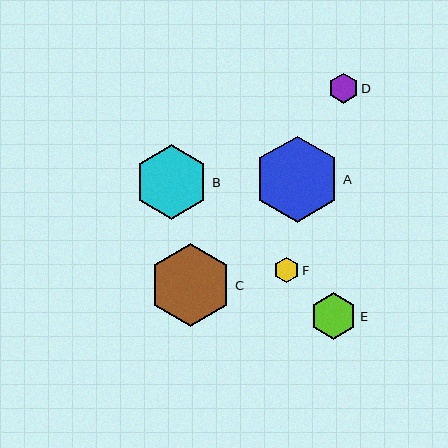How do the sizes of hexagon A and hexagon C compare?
Hexagon A and hexagon C are approximately the same size.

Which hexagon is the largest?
Hexagon A is the largest with a size of approximately 86 pixels.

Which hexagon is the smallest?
Hexagon F is the smallest with a size of approximately 25 pixels.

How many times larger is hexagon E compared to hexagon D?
Hexagon E is approximately 1.6 times the size of hexagon D.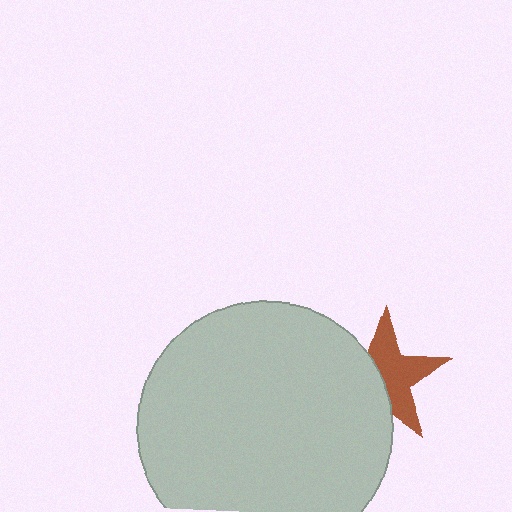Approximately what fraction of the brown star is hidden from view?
Roughly 44% of the brown star is hidden behind the light gray circle.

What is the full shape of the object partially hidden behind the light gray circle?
The partially hidden object is a brown star.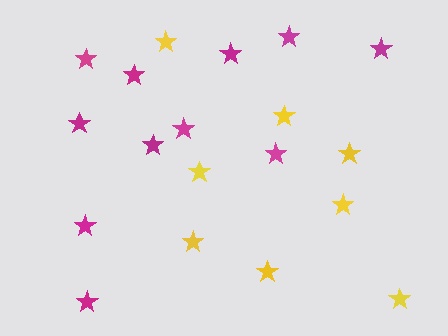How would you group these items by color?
There are 2 groups: one group of yellow stars (8) and one group of magenta stars (11).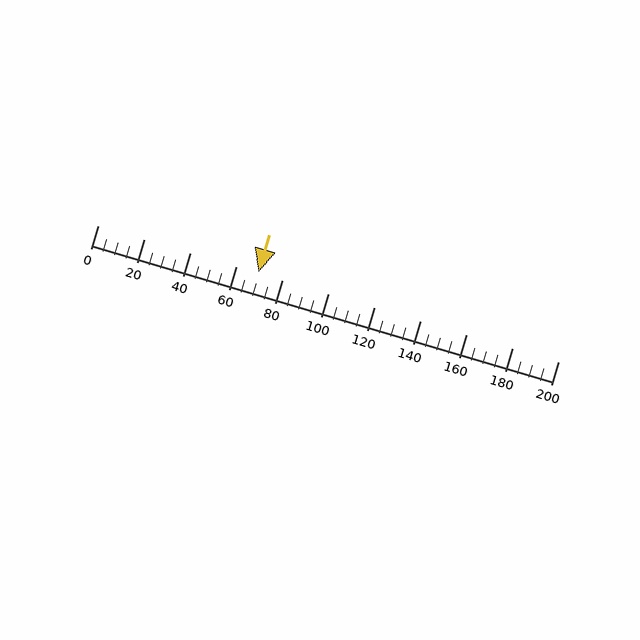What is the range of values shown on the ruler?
The ruler shows values from 0 to 200.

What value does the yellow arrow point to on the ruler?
The yellow arrow points to approximately 70.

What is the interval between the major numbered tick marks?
The major tick marks are spaced 20 units apart.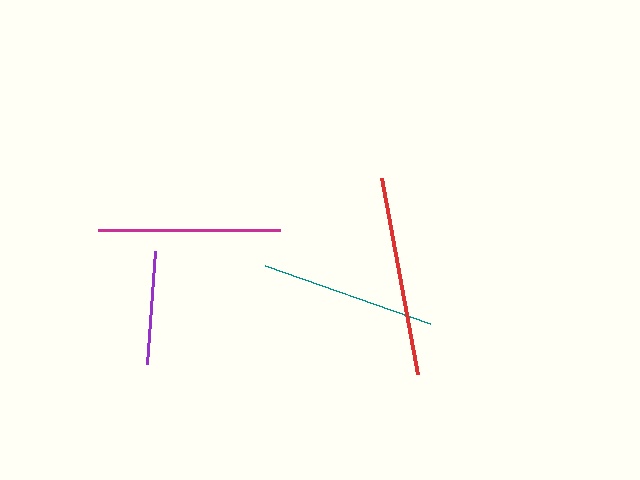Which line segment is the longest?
The red line is the longest at approximately 200 pixels.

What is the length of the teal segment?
The teal segment is approximately 174 pixels long.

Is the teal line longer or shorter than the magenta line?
The magenta line is longer than the teal line.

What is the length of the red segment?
The red segment is approximately 200 pixels long.